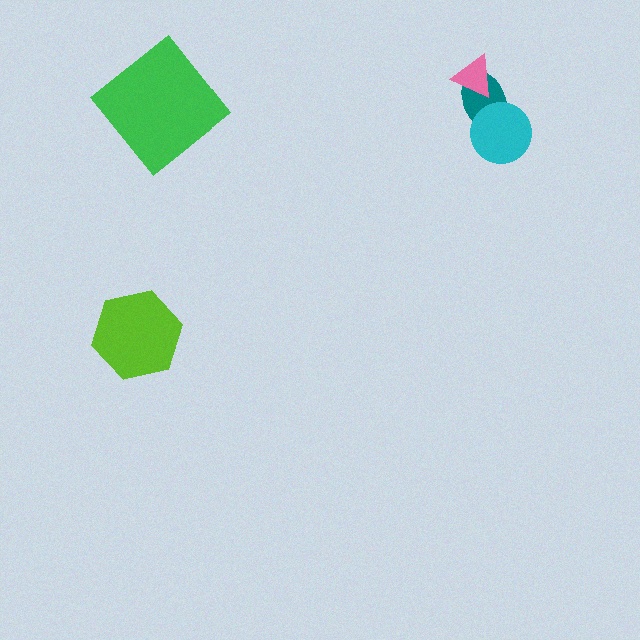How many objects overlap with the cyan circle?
1 object overlaps with the cyan circle.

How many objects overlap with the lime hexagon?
0 objects overlap with the lime hexagon.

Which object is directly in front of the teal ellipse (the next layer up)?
The pink triangle is directly in front of the teal ellipse.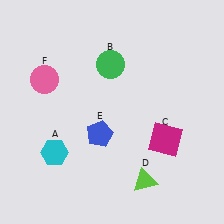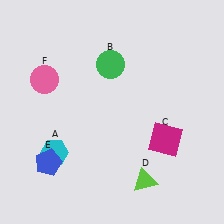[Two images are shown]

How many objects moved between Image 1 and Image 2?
1 object moved between the two images.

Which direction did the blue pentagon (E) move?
The blue pentagon (E) moved left.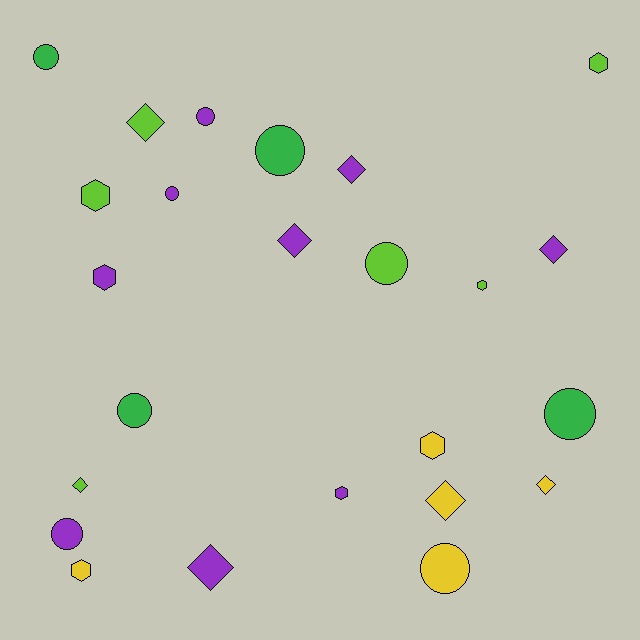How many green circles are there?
There are 4 green circles.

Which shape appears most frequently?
Circle, with 9 objects.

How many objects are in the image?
There are 24 objects.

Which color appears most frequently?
Purple, with 9 objects.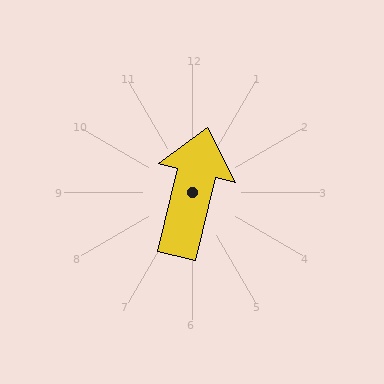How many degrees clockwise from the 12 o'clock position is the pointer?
Approximately 14 degrees.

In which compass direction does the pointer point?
North.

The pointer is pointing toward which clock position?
Roughly 12 o'clock.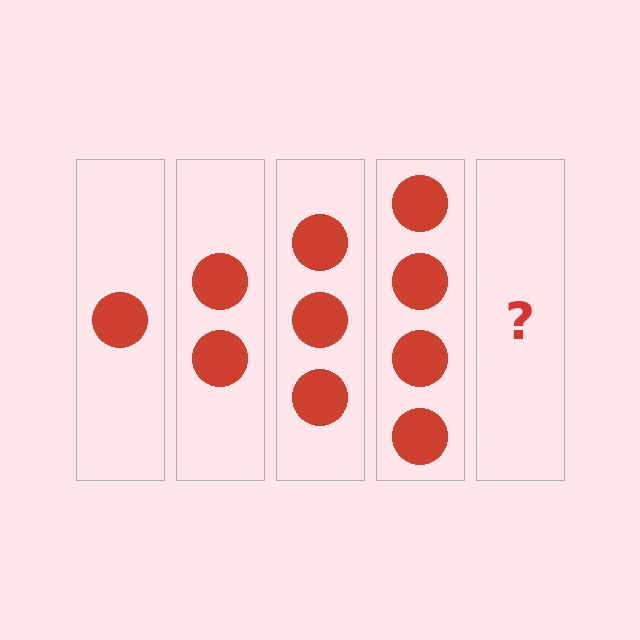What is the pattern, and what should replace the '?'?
The pattern is that each step adds one more circle. The '?' should be 5 circles.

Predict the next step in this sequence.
The next step is 5 circles.